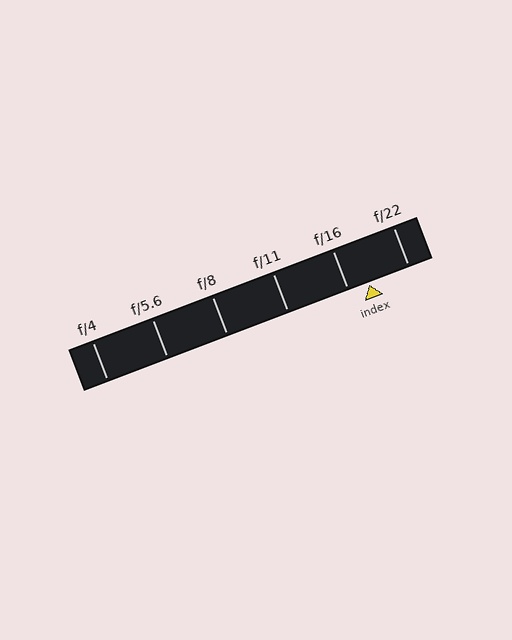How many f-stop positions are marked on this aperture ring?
There are 6 f-stop positions marked.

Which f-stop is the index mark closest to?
The index mark is closest to f/16.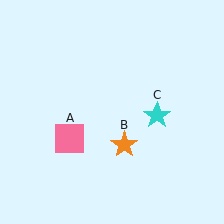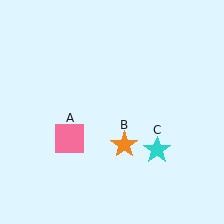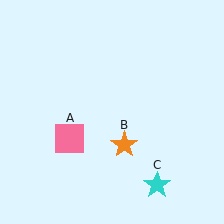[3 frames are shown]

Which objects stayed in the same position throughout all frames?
Pink square (object A) and orange star (object B) remained stationary.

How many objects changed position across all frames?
1 object changed position: cyan star (object C).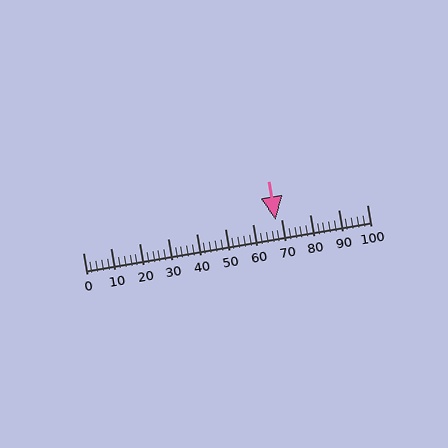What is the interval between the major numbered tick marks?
The major tick marks are spaced 10 units apart.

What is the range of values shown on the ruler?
The ruler shows values from 0 to 100.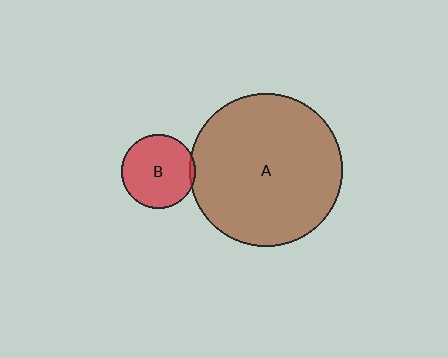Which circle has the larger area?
Circle A (brown).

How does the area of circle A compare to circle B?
Approximately 4.3 times.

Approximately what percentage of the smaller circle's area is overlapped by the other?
Approximately 5%.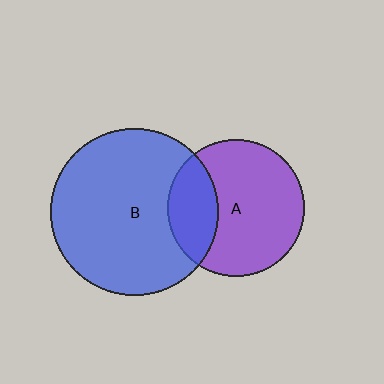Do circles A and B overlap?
Yes.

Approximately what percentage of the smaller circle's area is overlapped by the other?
Approximately 25%.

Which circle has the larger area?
Circle B (blue).